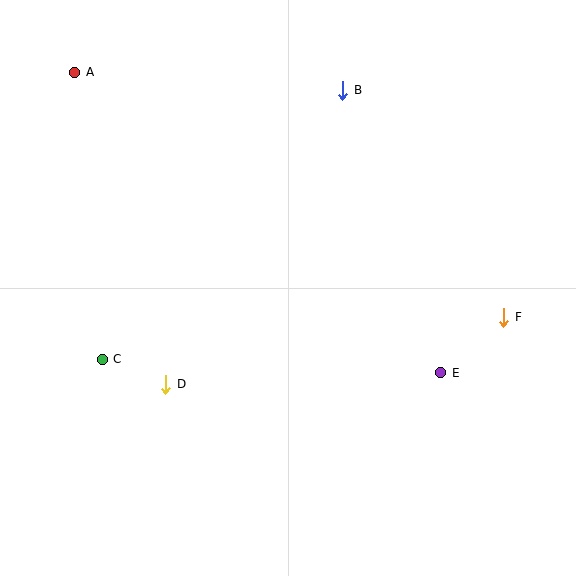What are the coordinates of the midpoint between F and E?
The midpoint between F and E is at (472, 345).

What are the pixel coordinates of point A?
Point A is at (75, 72).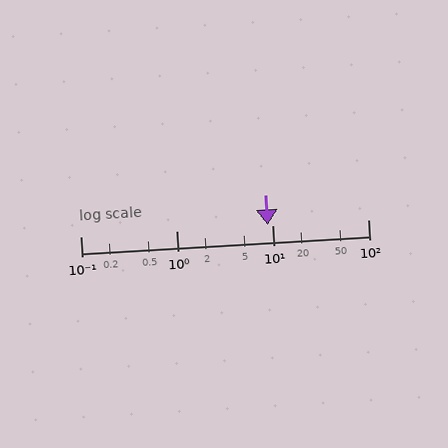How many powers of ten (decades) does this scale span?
The scale spans 3 decades, from 0.1 to 100.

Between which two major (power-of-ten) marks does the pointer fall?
The pointer is between 1 and 10.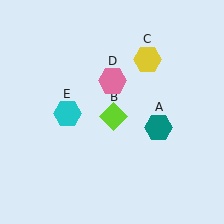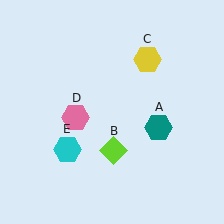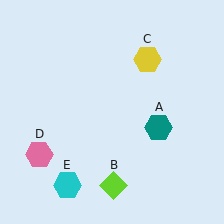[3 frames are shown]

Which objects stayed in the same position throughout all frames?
Teal hexagon (object A) and yellow hexagon (object C) remained stationary.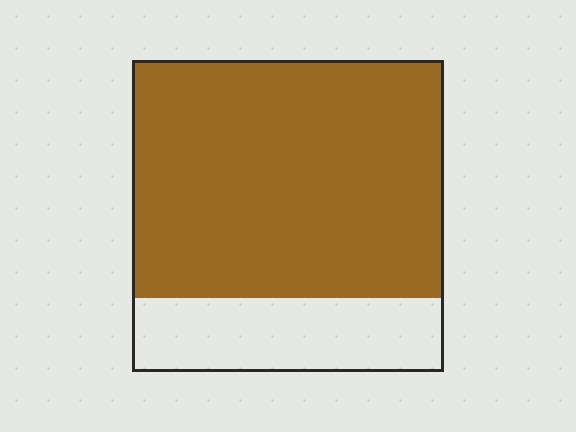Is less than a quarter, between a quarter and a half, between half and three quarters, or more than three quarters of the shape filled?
More than three quarters.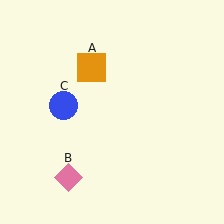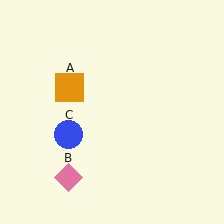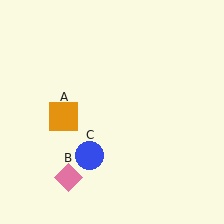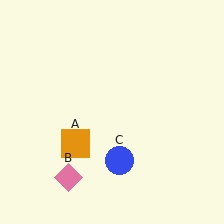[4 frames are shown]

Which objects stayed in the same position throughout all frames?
Pink diamond (object B) remained stationary.